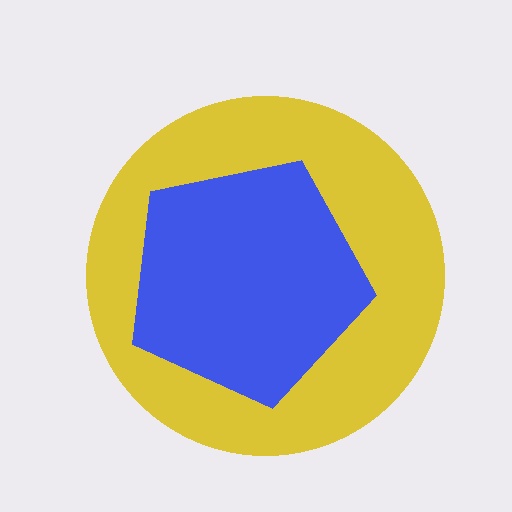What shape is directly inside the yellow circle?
The blue pentagon.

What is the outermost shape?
The yellow circle.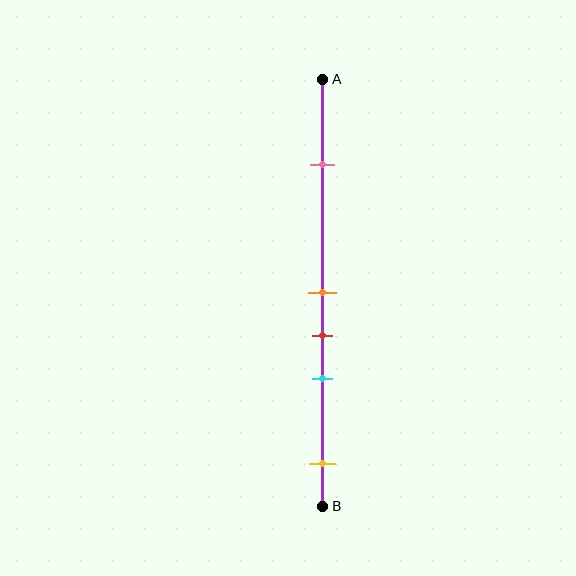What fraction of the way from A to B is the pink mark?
The pink mark is approximately 20% (0.2) of the way from A to B.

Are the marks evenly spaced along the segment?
No, the marks are not evenly spaced.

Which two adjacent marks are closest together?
The orange and red marks are the closest adjacent pair.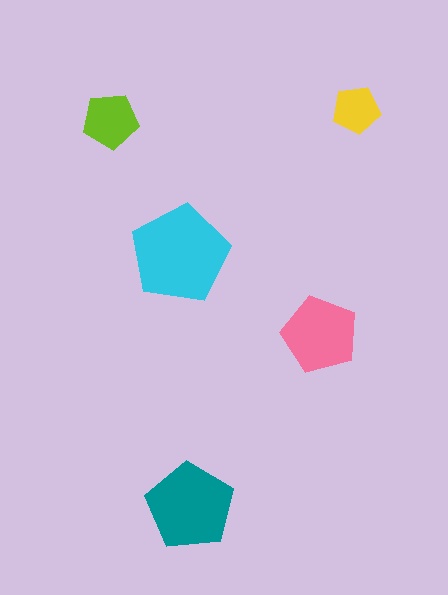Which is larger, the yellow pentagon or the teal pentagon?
The teal one.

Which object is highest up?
The yellow pentagon is topmost.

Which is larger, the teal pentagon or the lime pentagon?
The teal one.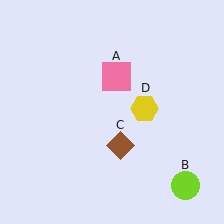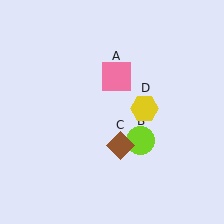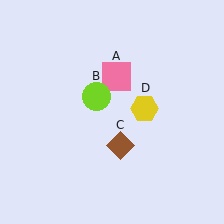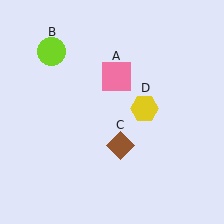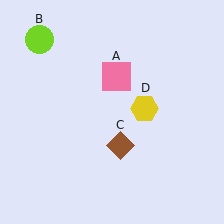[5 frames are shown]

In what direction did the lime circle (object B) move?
The lime circle (object B) moved up and to the left.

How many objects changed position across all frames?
1 object changed position: lime circle (object B).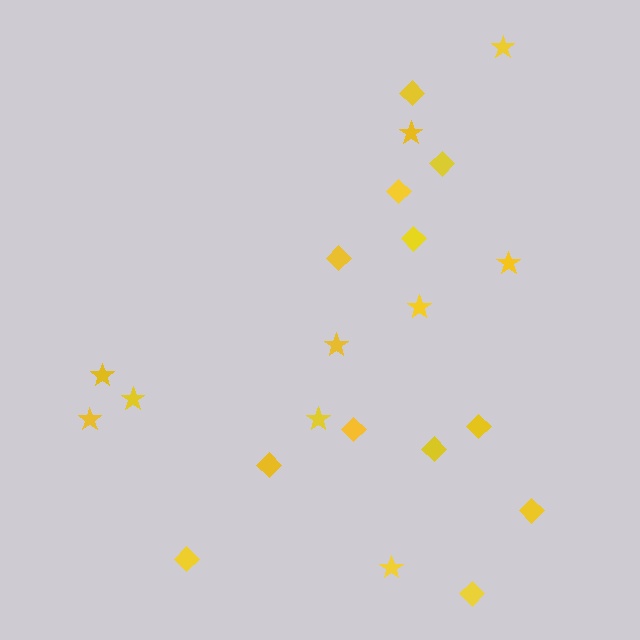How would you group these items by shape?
There are 2 groups: one group of diamonds (12) and one group of stars (10).